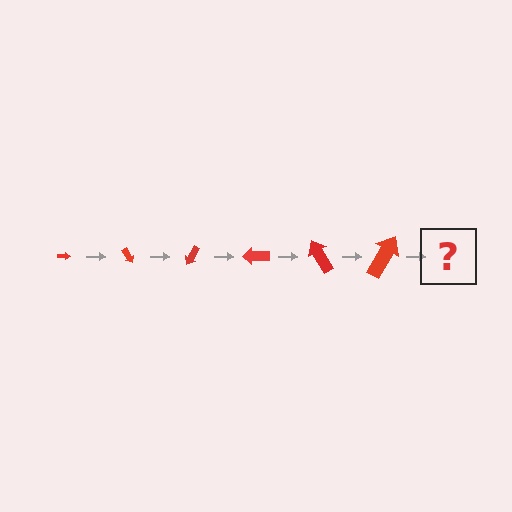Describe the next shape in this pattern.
It should be an arrow, larger than the previous one and rotated 360 degrees from the start.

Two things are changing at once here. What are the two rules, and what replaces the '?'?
The two rules are that the arrow grows larger each step and it rotates 60 degrees each step. The '?' should be an arrow, larger than the previous one and rotated 360 degrees from the start.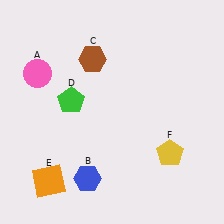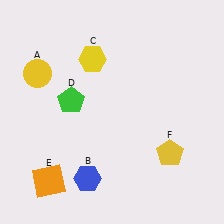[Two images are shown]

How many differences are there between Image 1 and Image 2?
There are 2 differences between the two images.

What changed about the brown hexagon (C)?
In Image 1, C is brown. In Image 2, it changed to yellow.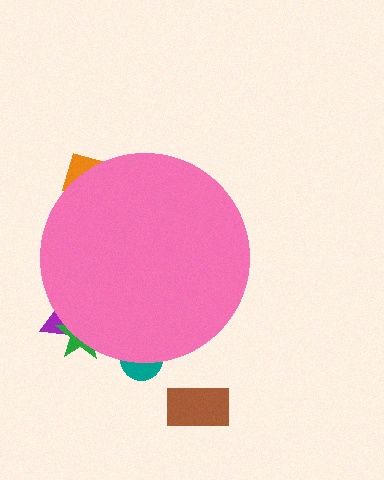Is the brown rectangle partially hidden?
No, the brown rectangle is fully visible.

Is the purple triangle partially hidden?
Yes, the purple triangle is partially hidden behind the pink circle.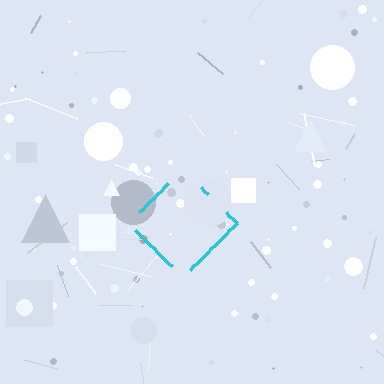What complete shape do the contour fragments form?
The contour fragments form a diamond.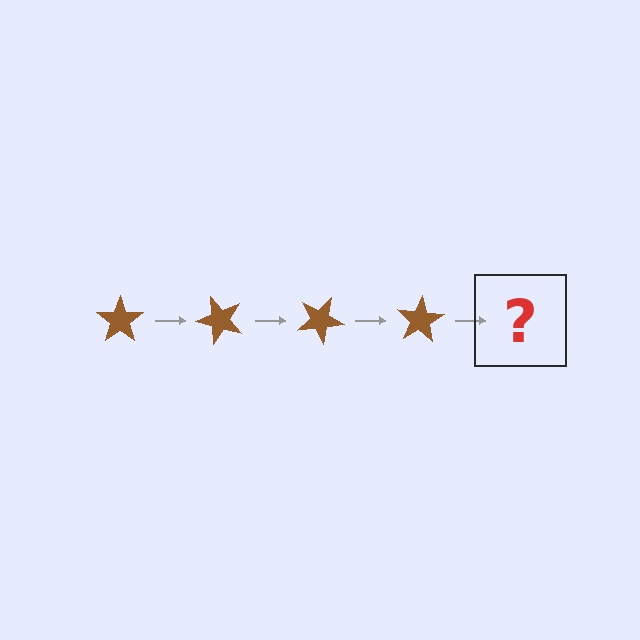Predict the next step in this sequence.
The next step is a brown star rotated 200 degrees.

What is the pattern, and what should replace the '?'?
The pattern is that the star rotates 50 degrees each step. The '?' should be a brown star rotated 200 degrees.